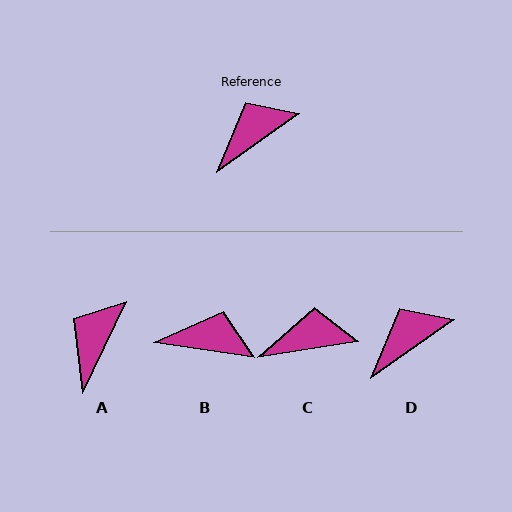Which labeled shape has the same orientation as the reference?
D.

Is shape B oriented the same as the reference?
No, it is off by about 44 degrees.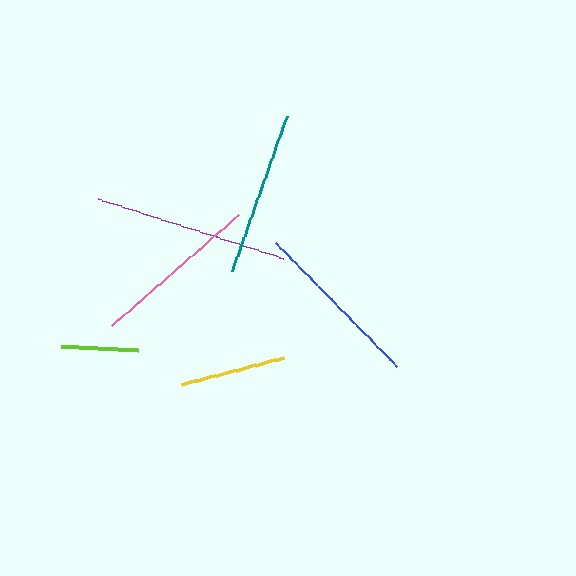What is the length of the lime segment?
The lime segment is approximately 78 pixels long.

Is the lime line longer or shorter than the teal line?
The teal line is longer than the lime line.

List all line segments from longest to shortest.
From longest to shortest: purple, blue, pink, teal, yellow, lime.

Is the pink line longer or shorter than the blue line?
The blue line is longer than the pink line.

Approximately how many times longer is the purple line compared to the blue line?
The purple line is approximately 1.1 times the length of the blue line.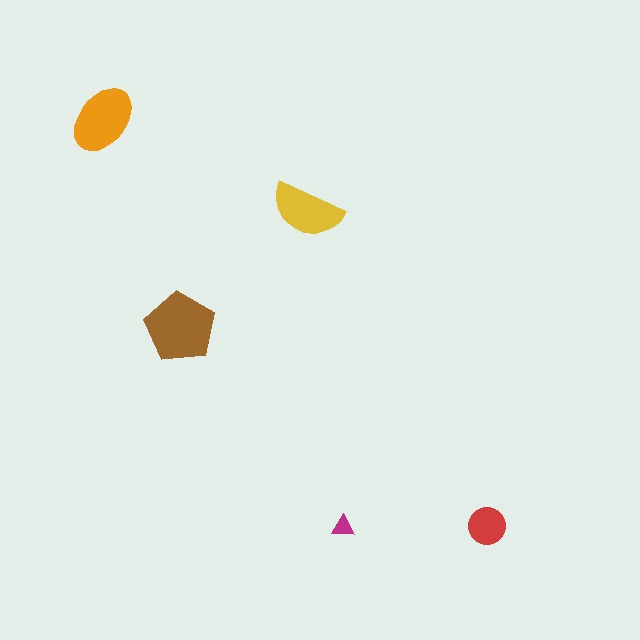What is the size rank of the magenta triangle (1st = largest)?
5th.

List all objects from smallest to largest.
The magenta triangle, the red circle, the yellow semicircle, the orange ellipse, the brown pentagon.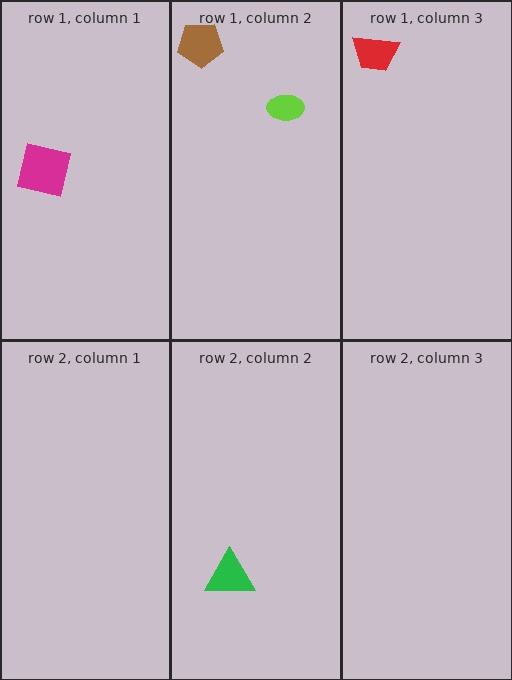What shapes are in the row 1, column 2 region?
The lime ellipse, the brown pentagon.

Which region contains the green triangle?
The row 2, column 2 region.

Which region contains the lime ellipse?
The row 1, column 2 region.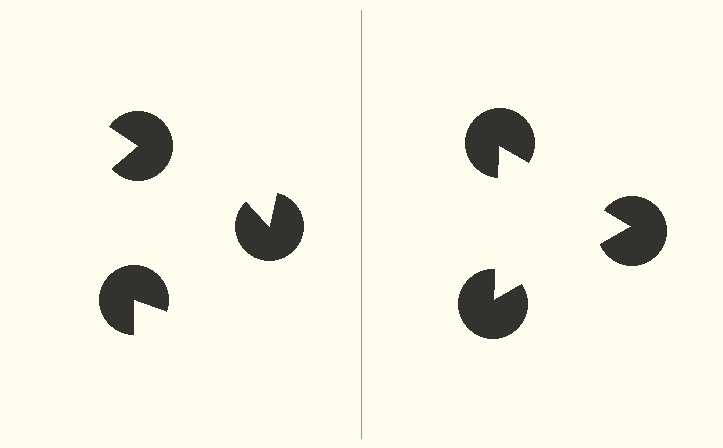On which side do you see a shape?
An illusory triangle appears on the right side. On the left side the wedge cuts are rotated, so no coherent shape forms.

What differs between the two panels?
The pac-man discs are positioned identically on both sides; only the wedge orientations differ. On the right they align to a triangle; on the left they are misaligned.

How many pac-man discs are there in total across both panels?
6 — 3 on each side.